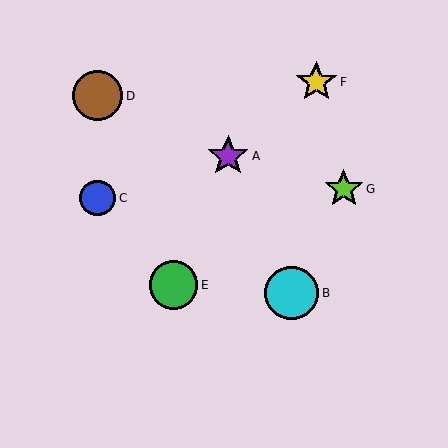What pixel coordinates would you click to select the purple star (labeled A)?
Click at (228, 156) to select the purple star A.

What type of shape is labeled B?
Shape B is a cyan circle.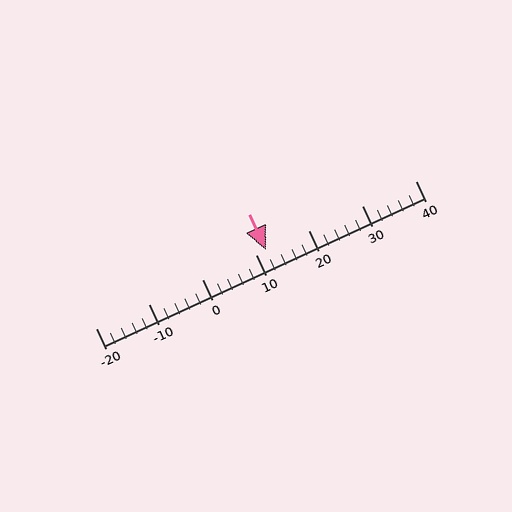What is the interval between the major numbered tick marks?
The major tick marks are spaced 10 units apart.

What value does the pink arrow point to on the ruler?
The pink arrow points to approximately 12.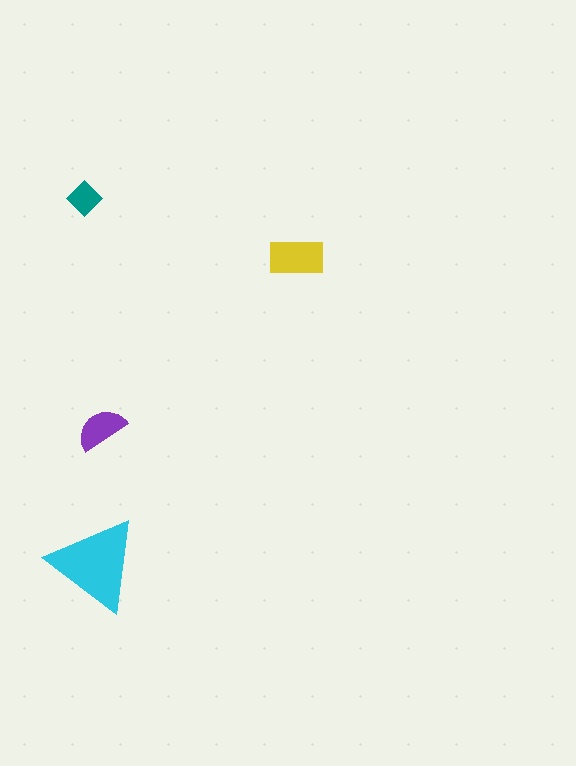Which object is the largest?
The cyan triangle.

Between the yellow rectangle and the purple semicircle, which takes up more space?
The yellow rectangle.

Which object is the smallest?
The teal diamond.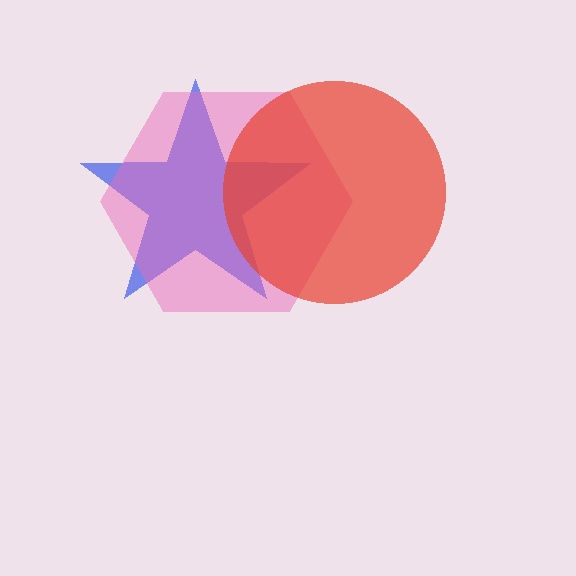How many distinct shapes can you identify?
There are 3 distinct shapes: a blue star, a pink hexagon, a red circle.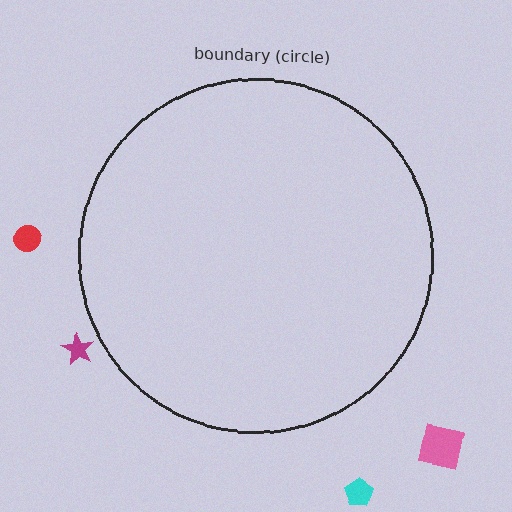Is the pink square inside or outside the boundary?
Outside.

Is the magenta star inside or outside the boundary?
Outside.